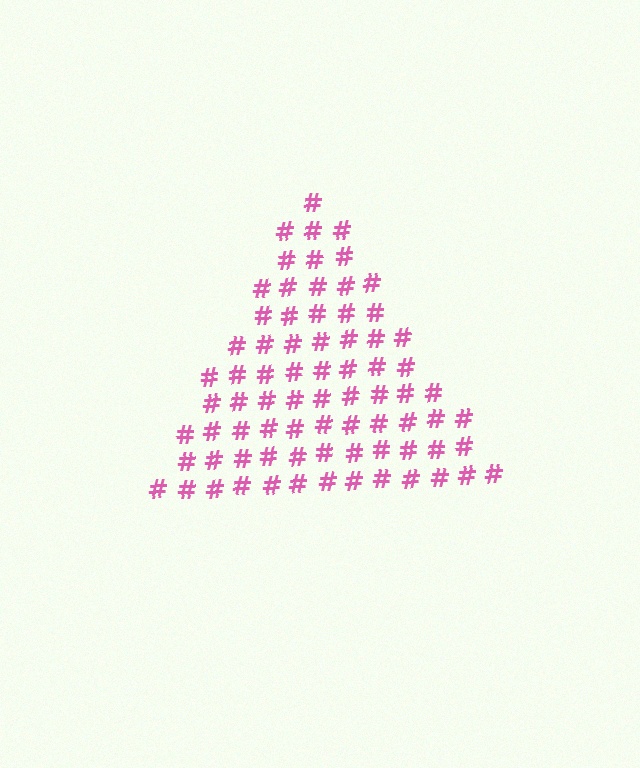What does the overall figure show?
The overall figure shows a triangle.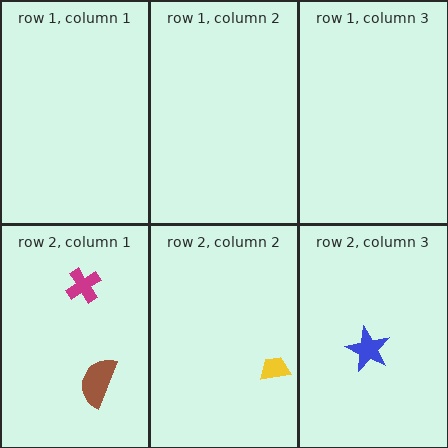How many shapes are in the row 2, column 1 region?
2.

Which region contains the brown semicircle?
The row 2, column 1 region.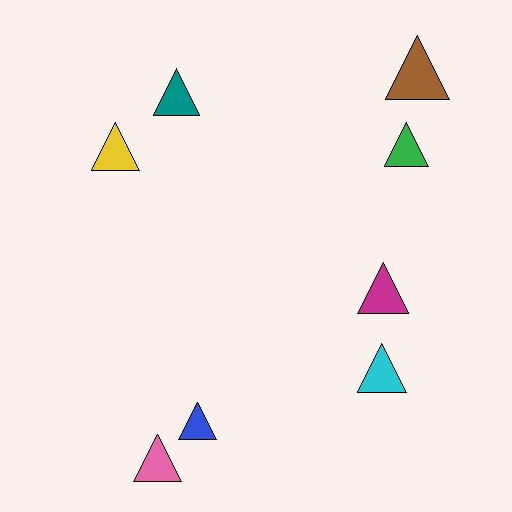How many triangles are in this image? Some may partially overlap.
There are 8 triangles.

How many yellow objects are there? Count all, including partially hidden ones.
There is 1 yellow object.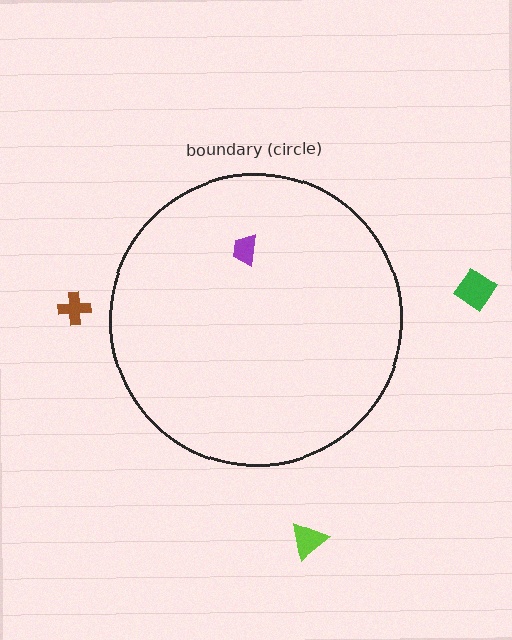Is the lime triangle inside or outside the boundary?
Outside.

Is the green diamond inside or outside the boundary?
Outside.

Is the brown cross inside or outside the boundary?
Outside.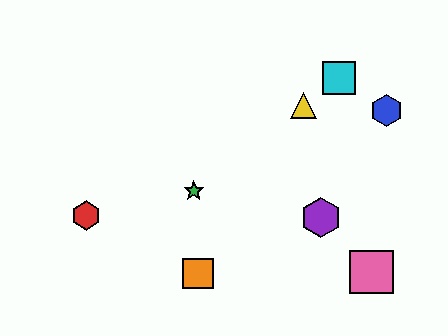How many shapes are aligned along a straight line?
3 shapes (the green star, the yellow triangle, the cyan square) are aligned along a straight line.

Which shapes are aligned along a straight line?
The green star, the yellow triangle, the cyan square are aligned along a straight line.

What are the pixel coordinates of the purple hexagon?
The purple hexagon is at (321, 218).